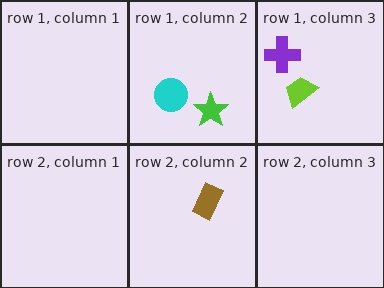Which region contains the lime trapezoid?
The row 1, column 3 region.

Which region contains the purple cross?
The row 1, column 3 region.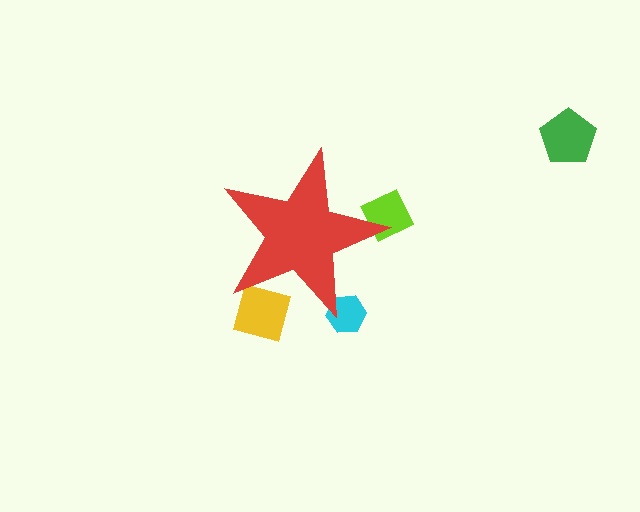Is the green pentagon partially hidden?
No, the green pentagon is fully visible.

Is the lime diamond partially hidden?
Yes, the lime diamond is partially hidden behind the red star.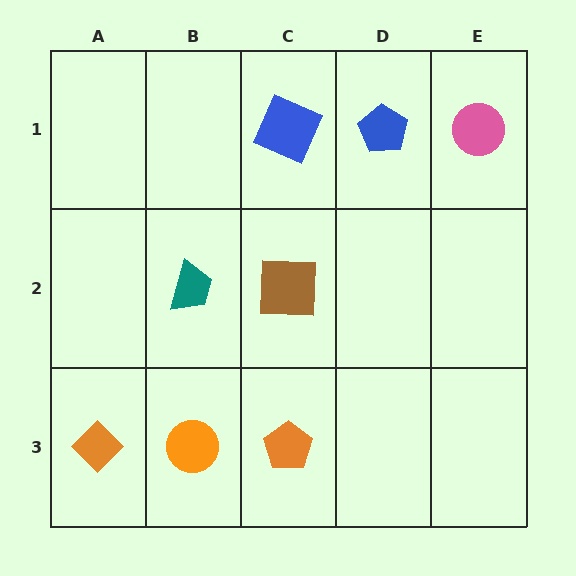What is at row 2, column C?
A brown square.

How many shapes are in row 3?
3 shapes.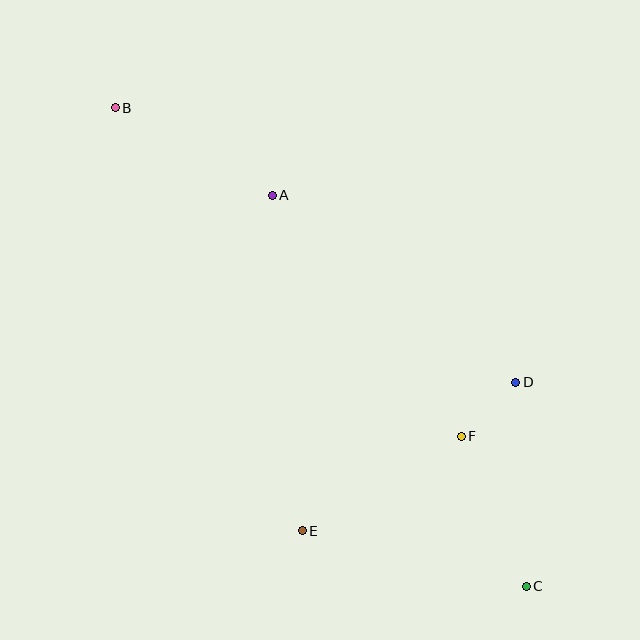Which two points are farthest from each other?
Points B and C are farthest from each other.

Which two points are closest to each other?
Points D and F are closest to each other.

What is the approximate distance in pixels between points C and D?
The distance between C and D is approximately 204 pixels.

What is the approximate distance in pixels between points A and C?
The distance between A and C is approximately 466 pixels.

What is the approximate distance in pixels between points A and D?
The distance between A and D is approximately 307 pixels.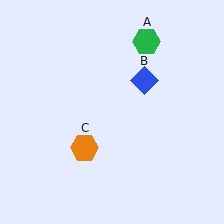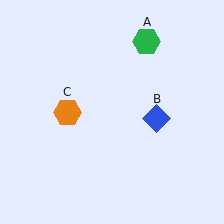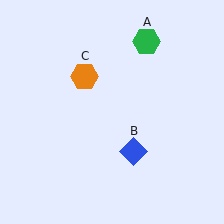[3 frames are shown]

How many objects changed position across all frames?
2 objects changed position: blue diamond (object B), orange hexagon (object C).